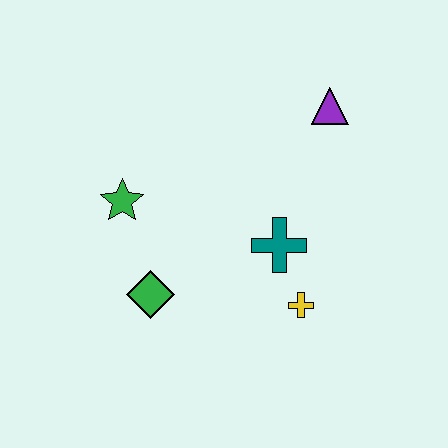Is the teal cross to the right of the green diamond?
Yes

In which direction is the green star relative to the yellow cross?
The green star is to the left of the yellow cross.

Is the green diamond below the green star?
Yes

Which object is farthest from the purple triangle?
The green diamond is farthest from the purple triangle.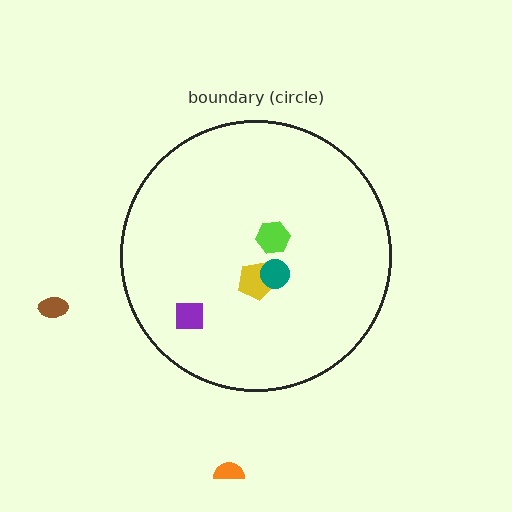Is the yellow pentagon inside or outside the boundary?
Inside.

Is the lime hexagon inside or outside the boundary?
Inside.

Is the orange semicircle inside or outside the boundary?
Outside.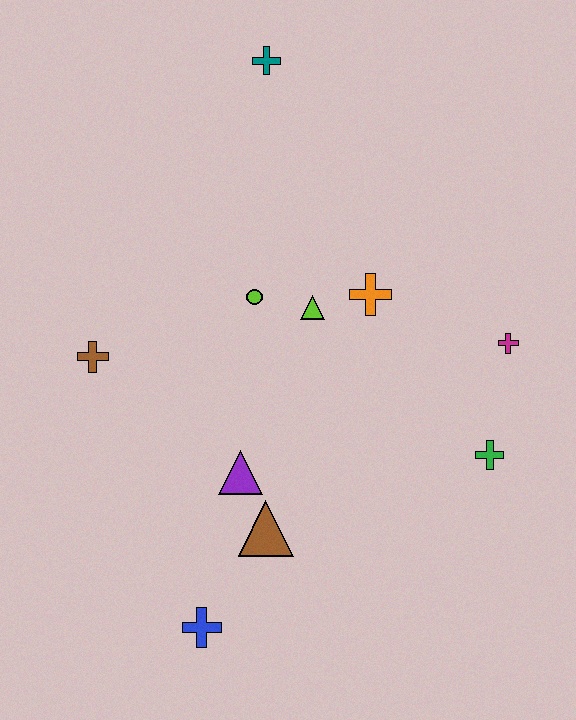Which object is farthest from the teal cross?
The blue cross is farthest from the teal cross.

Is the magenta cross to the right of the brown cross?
Yes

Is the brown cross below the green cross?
No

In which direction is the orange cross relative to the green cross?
The orange cross is above the green cross.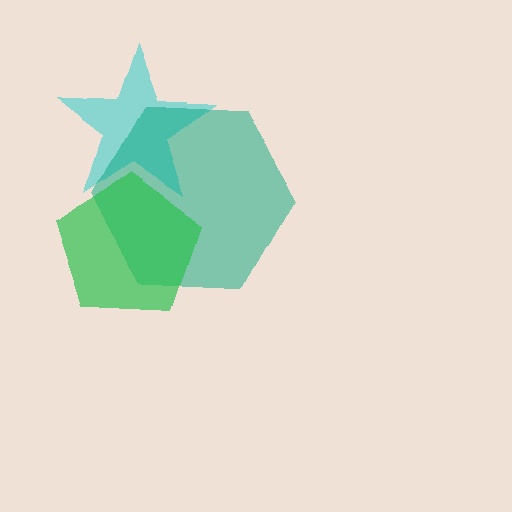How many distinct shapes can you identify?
There are 3 distinct shapes: a cyan star, a teal hexagon, a green pentagon.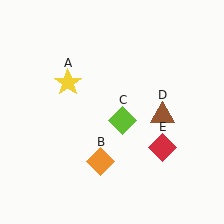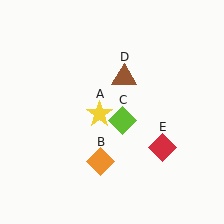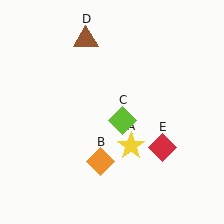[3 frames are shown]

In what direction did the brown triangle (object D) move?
The brown triangle (object D) moved up and to the left.